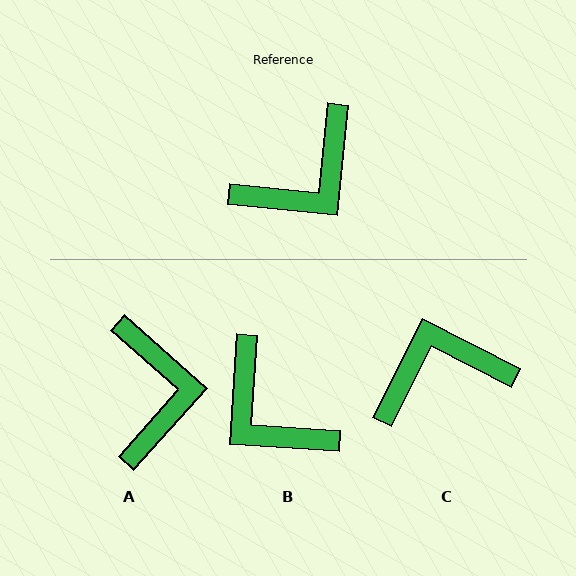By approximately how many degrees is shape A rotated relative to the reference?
Approximately 54 degrees counter-clockwise.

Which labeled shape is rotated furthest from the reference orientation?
C, about 159 degrees away.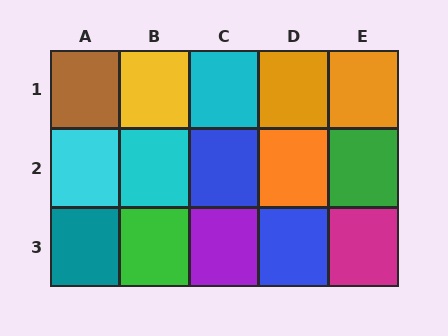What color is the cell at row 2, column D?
Orange.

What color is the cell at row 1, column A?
Brown.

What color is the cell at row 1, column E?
Orange.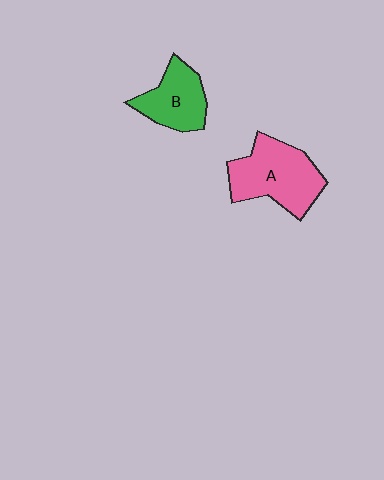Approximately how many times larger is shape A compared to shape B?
Approximately 1.4 times.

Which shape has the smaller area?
Shape B (green).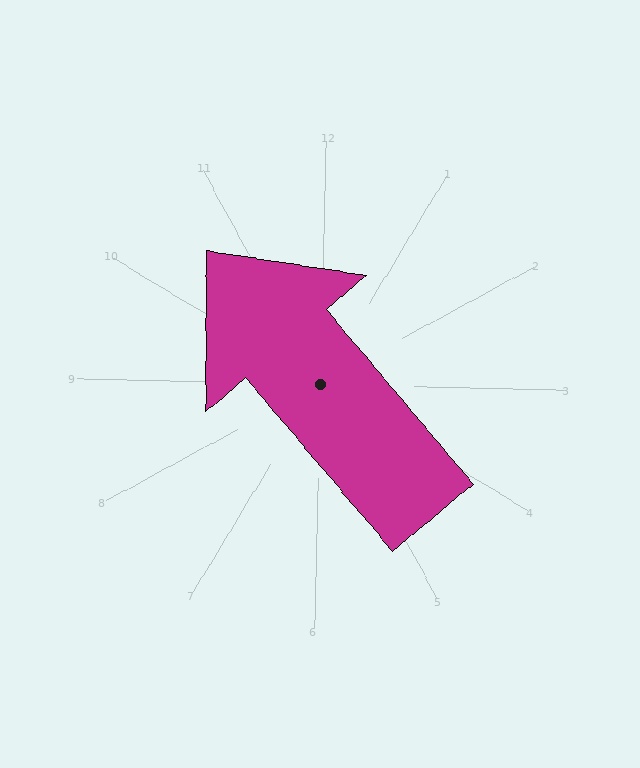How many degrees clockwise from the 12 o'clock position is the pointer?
Approximately 318 degrees.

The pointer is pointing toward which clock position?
Roughly 11 o'clock.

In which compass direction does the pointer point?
Northwest.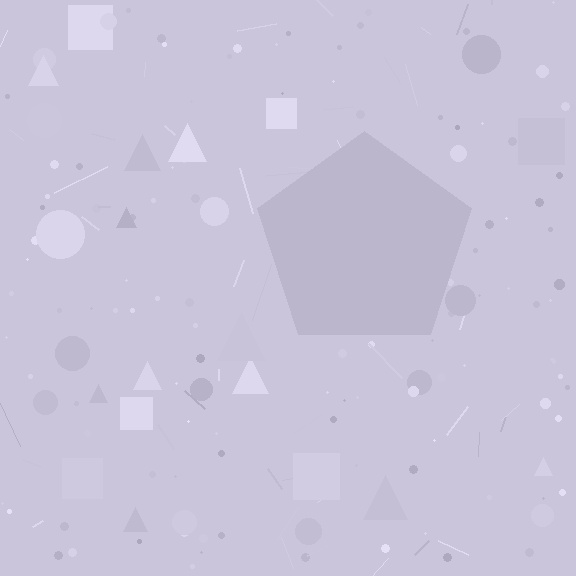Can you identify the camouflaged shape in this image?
The camouflaged shape is a pentagon.